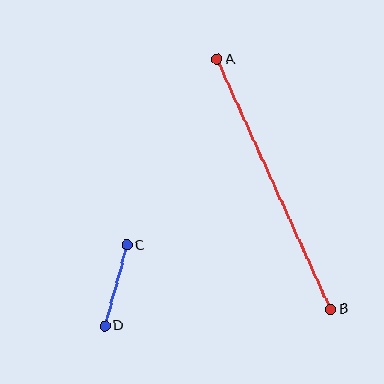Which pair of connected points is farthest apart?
Points A and B are farthest apart.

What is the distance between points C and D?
The distance is approximately 84 pixels.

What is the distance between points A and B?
The distance is approximately 275 pixels.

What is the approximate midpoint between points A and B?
The midpoint is at approximately (274, 184) pixels.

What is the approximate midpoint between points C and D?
The midpoint is at approximately (116, 286) pixels.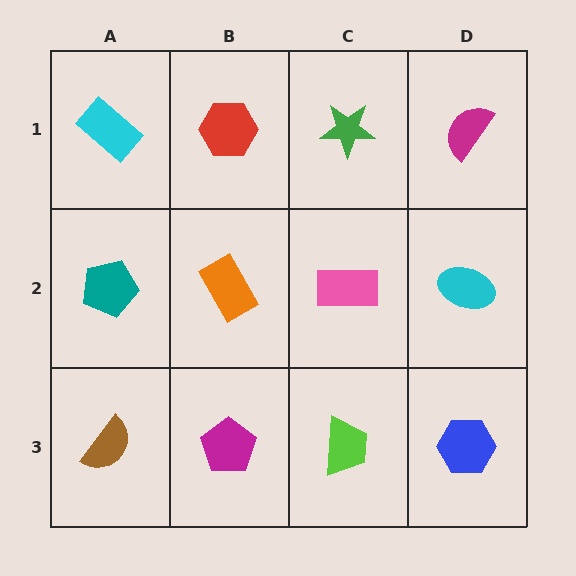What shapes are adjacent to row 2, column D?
A magenta semicircle (row 1, column D), a blue hexagon (row 3, column D), a pink rectangle (row 2, column C).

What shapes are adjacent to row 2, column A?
A cyan rectangle (row 1, column A), a brown semicircle (row 3, column A), an orange rectangle (row 2, column B).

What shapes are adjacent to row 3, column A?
A teal pentagon (row 2, column A), a magenta pentagon (row 3, column B).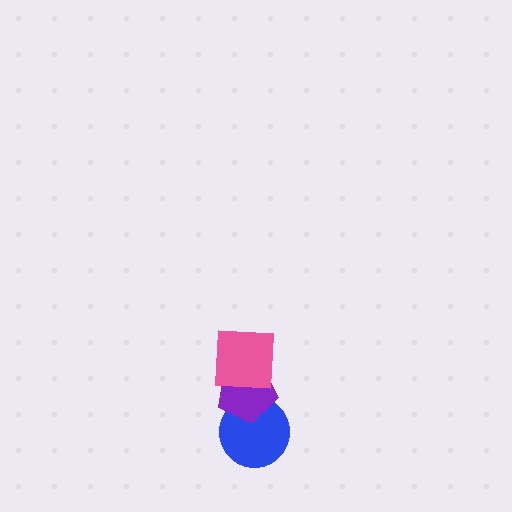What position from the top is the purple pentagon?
The purple pentagon is 2nd from the top.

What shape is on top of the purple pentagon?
The pink square is on top of the purple pentagon.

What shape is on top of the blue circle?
The purple pentagon is on top of the blue circle.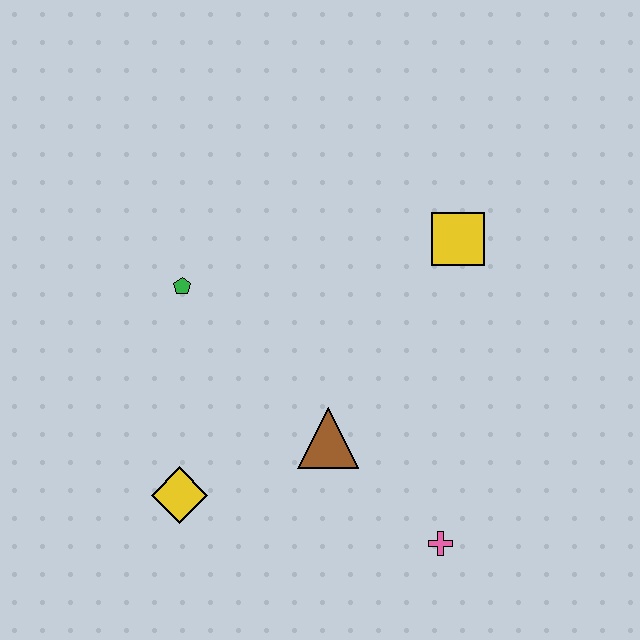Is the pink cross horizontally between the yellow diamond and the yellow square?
Yes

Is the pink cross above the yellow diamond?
No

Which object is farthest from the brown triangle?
The yellow square is farthest from the brown triangle.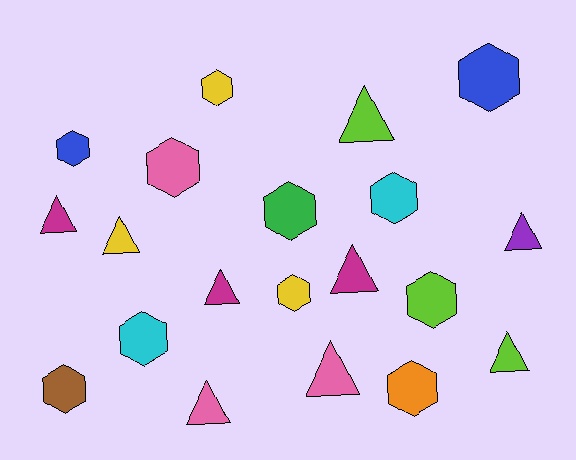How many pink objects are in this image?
There are 3 pink objects.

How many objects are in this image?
There are 20 objects.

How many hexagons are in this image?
There are 11 hexagons.